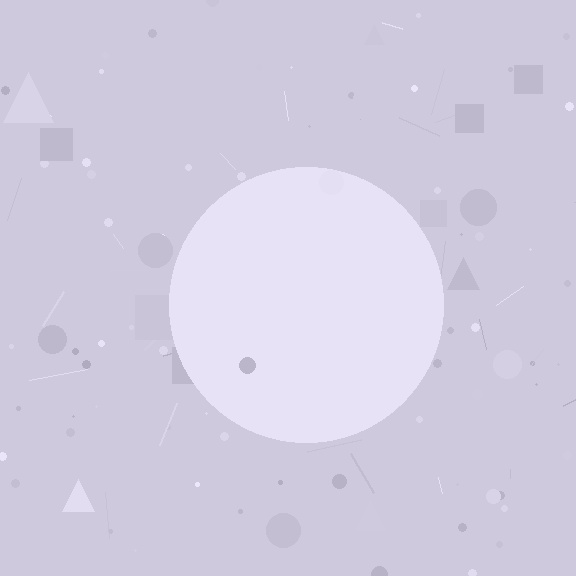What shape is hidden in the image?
A circle is hidden in the image.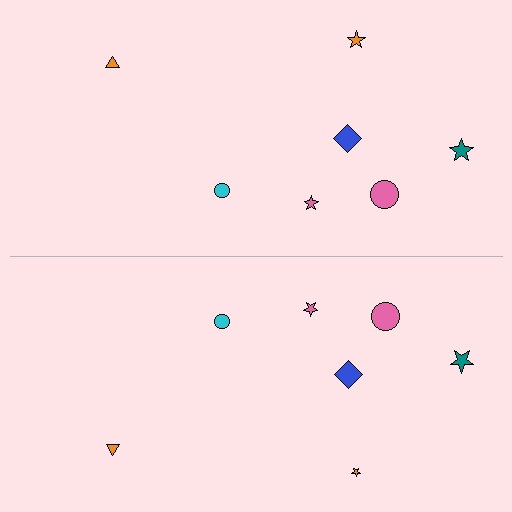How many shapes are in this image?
There are 14 shapes in this image.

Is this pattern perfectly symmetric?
No, the pattern is not perfectly symmetric. The orange star on the bottom side has a different size than its mirror counterpart.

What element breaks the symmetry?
The orange star on the bottom side has a different size than its mirror counterpart.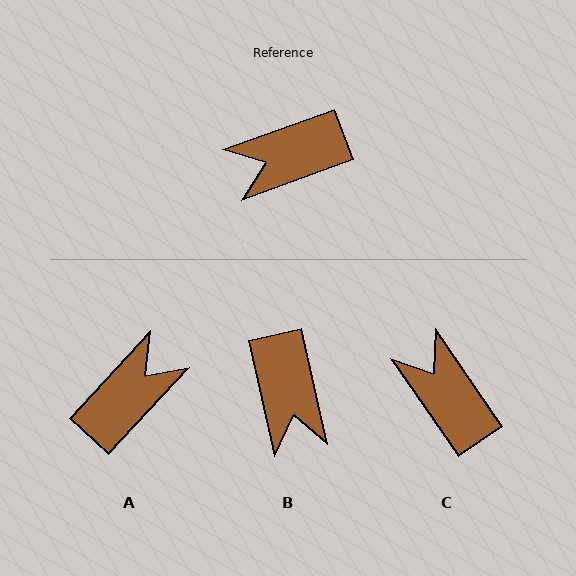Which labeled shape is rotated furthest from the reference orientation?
A, about 152 degrees away.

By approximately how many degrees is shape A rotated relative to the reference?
Approximately 152 degrees clockwise.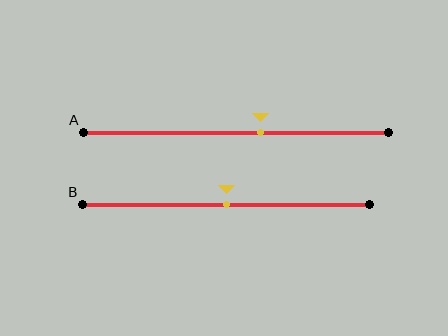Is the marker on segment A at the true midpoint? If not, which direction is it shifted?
No, the marker on segment A is shifted to the right by about 8% of the segment length.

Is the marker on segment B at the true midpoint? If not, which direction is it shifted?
Yes, the marker on segment B is at the true midpoint.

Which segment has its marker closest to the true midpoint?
Segment B has its marker closest to the true midpoint.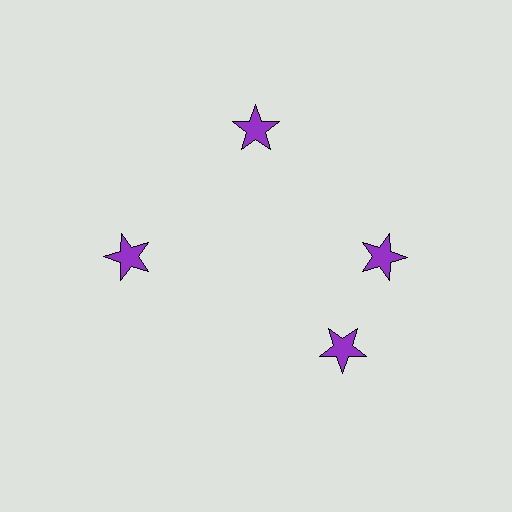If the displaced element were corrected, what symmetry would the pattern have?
It would have 4-fold rotational symmetry — the pattern would map onto itself every 90 degrees.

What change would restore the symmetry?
The symmetry would be restored by rotating it back into even spacing with its neighbors so that all 4 stars sit at equal angles and equal distance from the center.